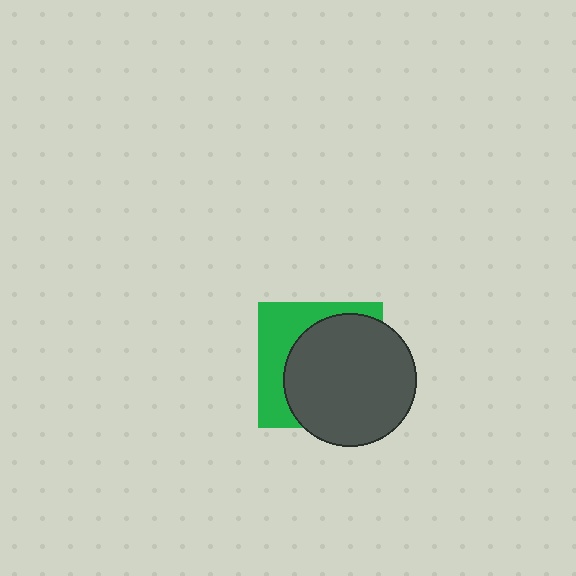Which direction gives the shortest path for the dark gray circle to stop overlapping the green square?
Moving toward the lower-right gives the shortest separation.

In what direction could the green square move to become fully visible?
The green square could move toward the upper-left. That would shift it out from behind the dark gray circle entirely.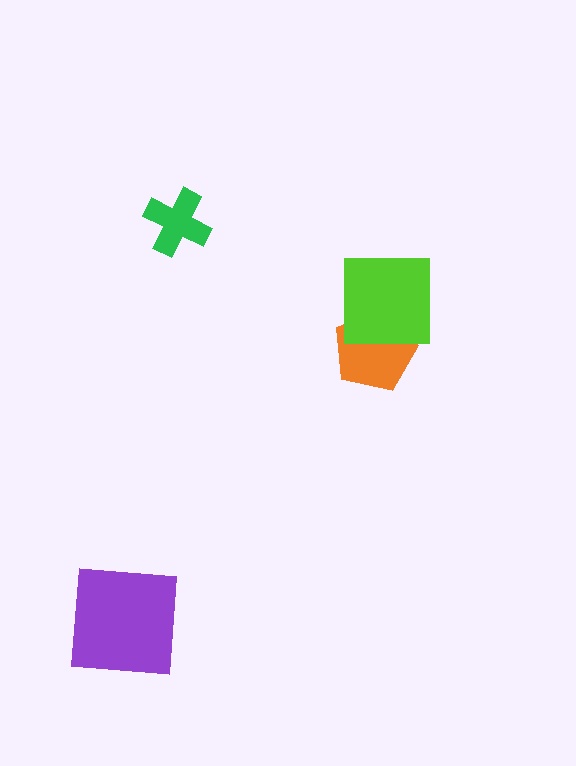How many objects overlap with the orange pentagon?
1 object overlaps with the orange pentagon.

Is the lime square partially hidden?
No, no other shape covers it.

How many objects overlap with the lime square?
1 object overlaps with the lime square.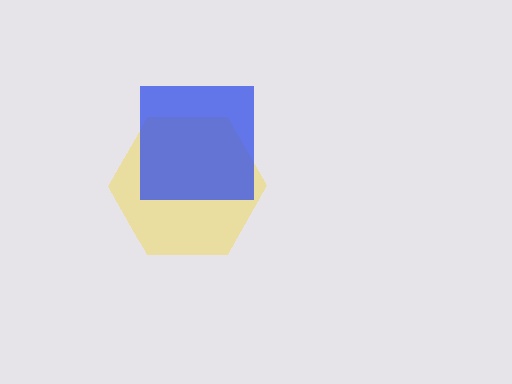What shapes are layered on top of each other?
The layered shapes are: a yellow hexagon, a blue square.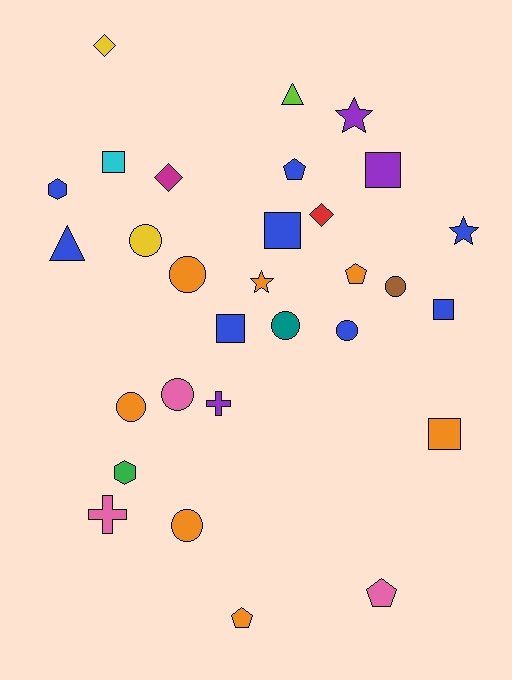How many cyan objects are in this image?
There is 1 cyan object.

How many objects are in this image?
There are 30 objects.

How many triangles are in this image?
There are 2 triangles.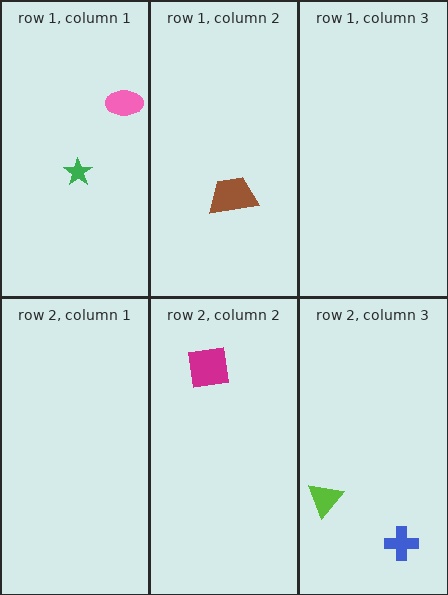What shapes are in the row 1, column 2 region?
The brown trapezoid.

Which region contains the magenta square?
The row 2, column 2 region.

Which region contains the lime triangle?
The row 2, column 3 region.